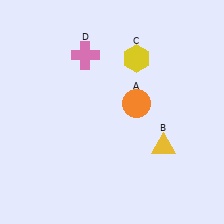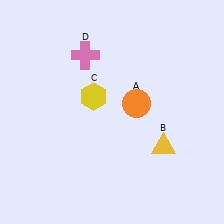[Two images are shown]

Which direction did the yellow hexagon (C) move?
The yellow hexagon (C) moved left.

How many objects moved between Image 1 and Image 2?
1 object moved between the two images.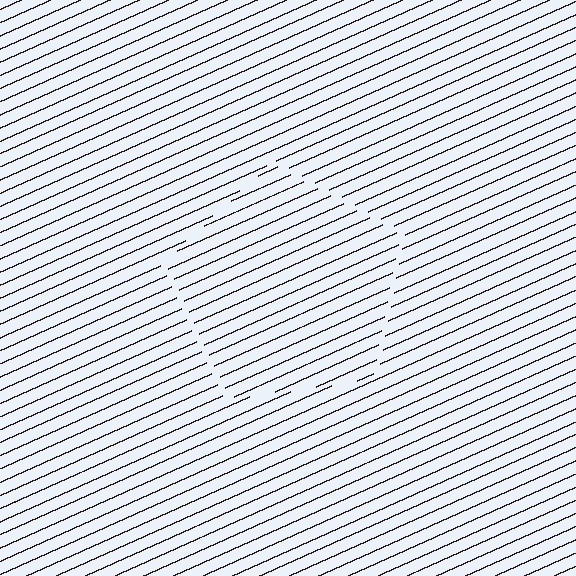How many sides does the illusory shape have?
5 sides — the line-ends trace a pentagon.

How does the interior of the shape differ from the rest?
The interior of the shape contains the same grating, shifted by half a period — the contour is defined by the phase discontinuity where line-ends from the inner and outer gratings abut.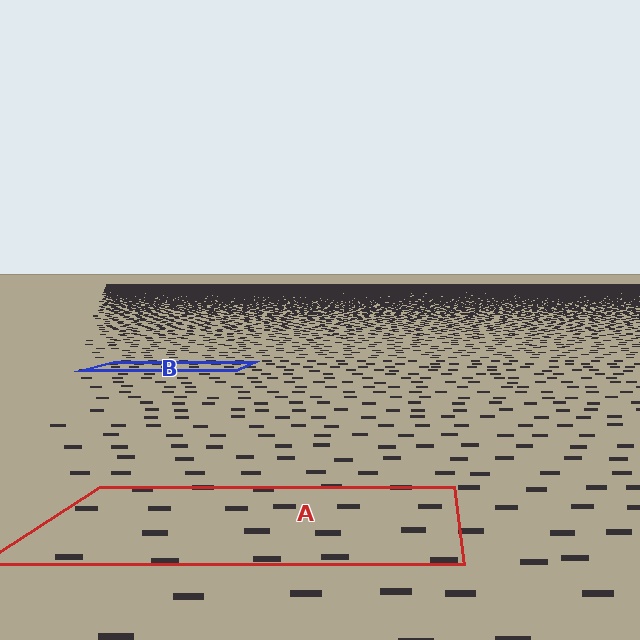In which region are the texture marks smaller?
The texture marks are smaller in region B, because it is farther away.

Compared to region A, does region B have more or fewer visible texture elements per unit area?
Region B has more texture elements per unit area — they are packed more densely because it is farther away.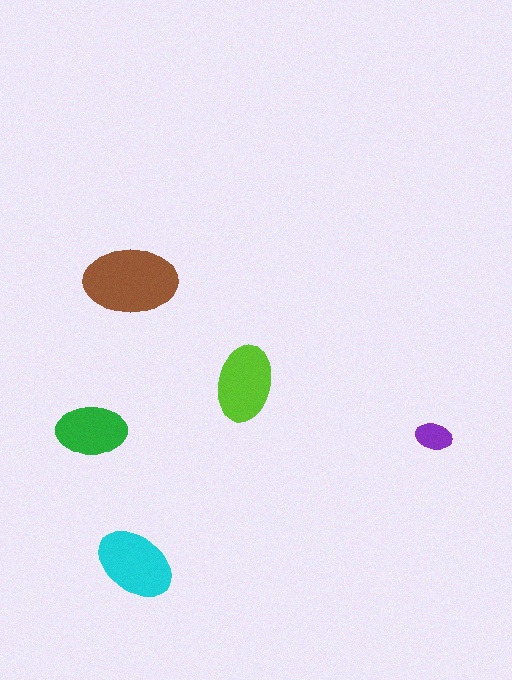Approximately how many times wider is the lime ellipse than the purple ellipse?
About 2 times wider.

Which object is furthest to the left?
The green ellipse is leftmost.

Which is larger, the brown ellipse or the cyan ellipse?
The brown one.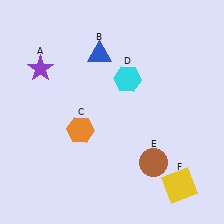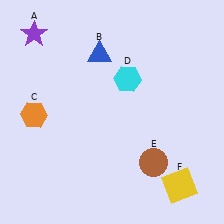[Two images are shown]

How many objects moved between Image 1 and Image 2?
2 objects moved between the two images.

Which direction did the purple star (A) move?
The purple star (A) moved up.